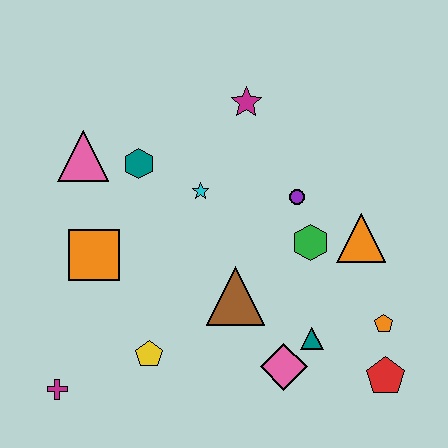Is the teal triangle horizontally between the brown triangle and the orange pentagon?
Yes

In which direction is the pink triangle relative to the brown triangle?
The pink triangle is to the left of the brown triangle.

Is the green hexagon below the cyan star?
Yes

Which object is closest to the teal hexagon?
The pink triangle is closest to the teal hexagon.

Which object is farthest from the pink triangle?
The red pentagon is farthest from the pink triangle.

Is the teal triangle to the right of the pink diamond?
Yes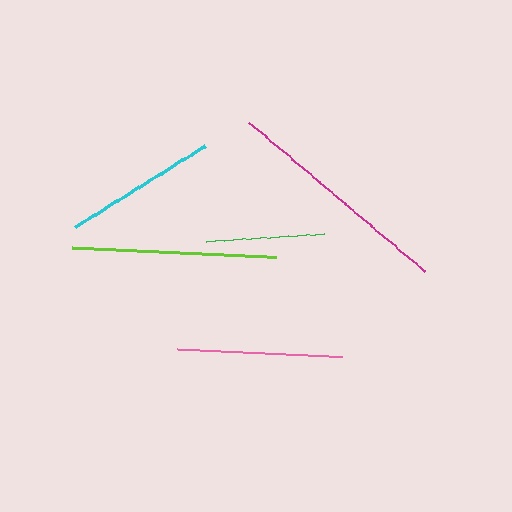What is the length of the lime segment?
The lime segment is approximately 204 pixels long.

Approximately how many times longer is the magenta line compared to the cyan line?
The magenta line is approximately 1.5 times the length of the cyan line.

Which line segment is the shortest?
The green line is the shortest at approximately 119 pixels.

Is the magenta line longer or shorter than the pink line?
The magenta line is longer than the pink line.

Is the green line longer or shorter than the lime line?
The lime line is longer than the green line.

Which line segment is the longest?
The magenta line is the longest at approximately 231 pixels.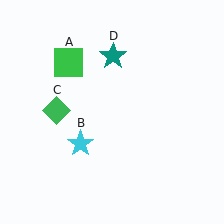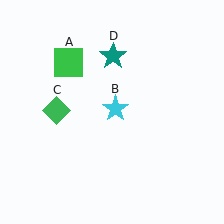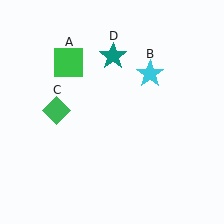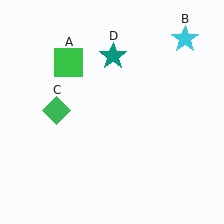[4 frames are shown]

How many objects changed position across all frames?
1 object changed position: cyan star (object B).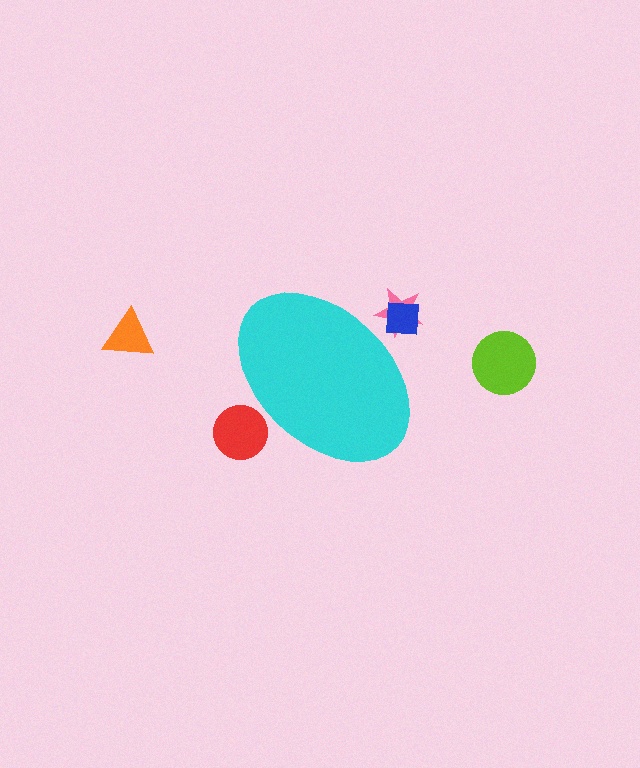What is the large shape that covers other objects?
A cyan ellipse.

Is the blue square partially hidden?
Yes, the blue square is partially hidden behind the cyan ellipse.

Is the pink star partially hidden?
Yes, the pink star is partially hidden behind the cyan ellipse.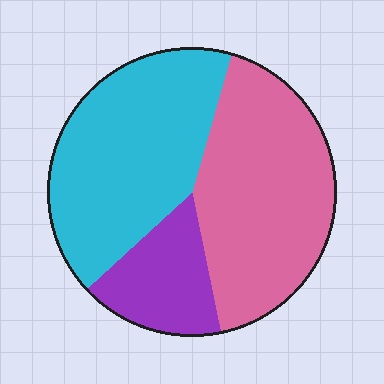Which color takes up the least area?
Purple, at roughly 15%.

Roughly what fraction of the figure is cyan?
Cyan covers about 40% of the figure.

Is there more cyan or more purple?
Cyan.